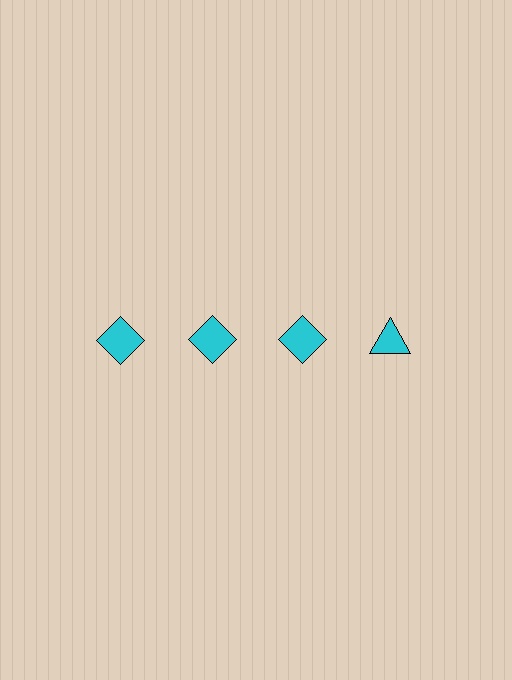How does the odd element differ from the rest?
It has a different shape: triangle instead of diamond.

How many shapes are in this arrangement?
There are 4 shapes arranged in a grid pattern.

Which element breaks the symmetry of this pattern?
The cyan triangle in the top row, second from right column breaks the symmetry. All other shapes are cyan diamonds.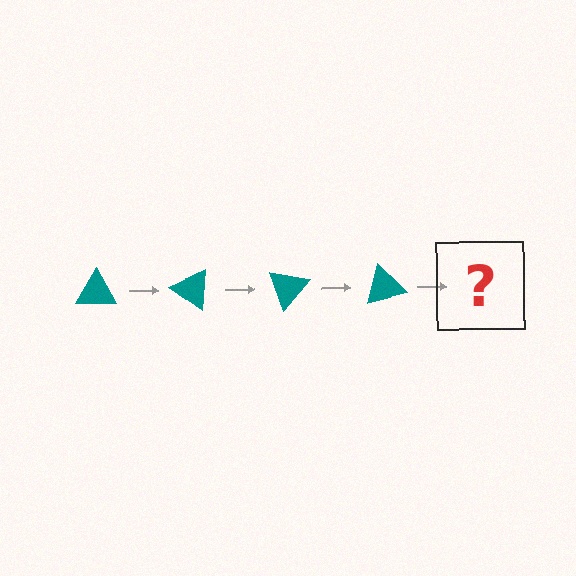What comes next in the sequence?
The next element should be a teal triangle rotated 140 degrees.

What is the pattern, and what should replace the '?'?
The pattern is that the triangle rotates 35 degrees each step. The '?' should be a teal triangle rotated 140 degrees.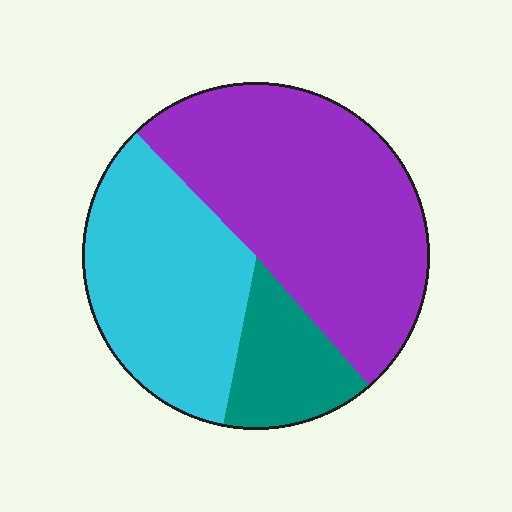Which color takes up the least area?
Teal, at roughly 15%.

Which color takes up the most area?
Purple, at roughly 50%.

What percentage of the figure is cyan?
Cyan covers roughly 35% of the figure.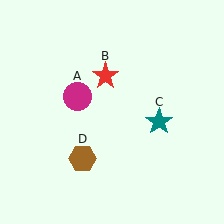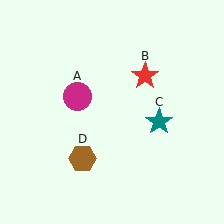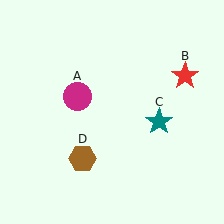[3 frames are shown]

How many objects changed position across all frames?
1 object changed position: red star (object B).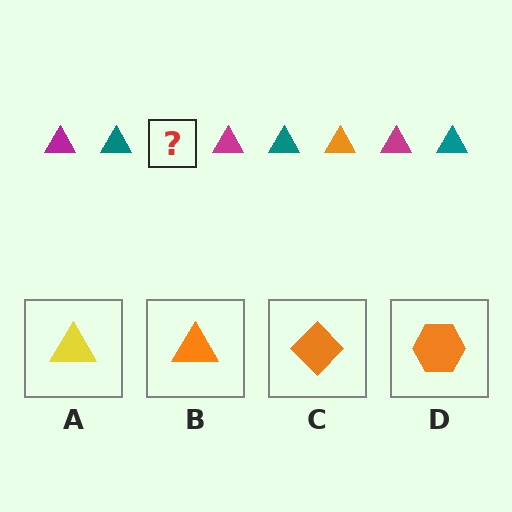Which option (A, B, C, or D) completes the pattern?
B.